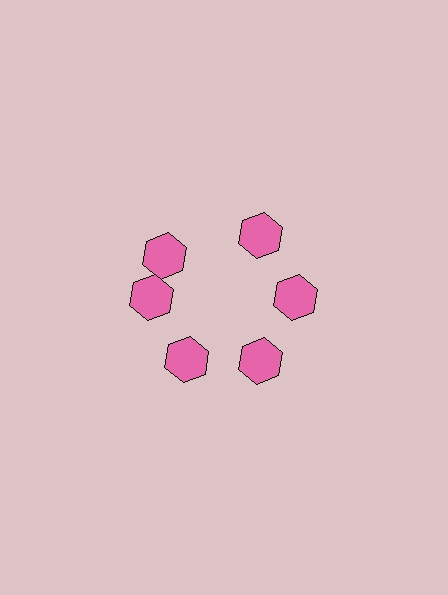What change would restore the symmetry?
The symmetry would be restored by rotating it back into even spacing with its neighbors so that all 6 hexagons sit at equal angles and equal distance from the center.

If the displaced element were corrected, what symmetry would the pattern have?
It would have 6-fold rotational symmetry — the pattern would map onto itself every 60 degrees.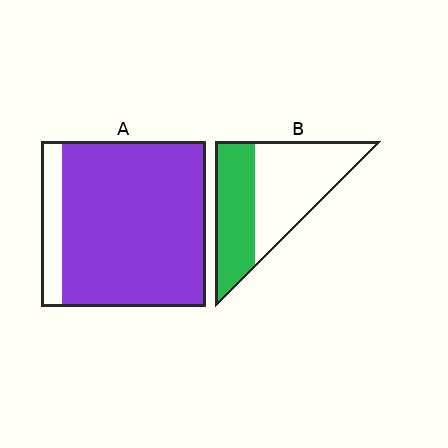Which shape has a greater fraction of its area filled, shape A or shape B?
Shape A.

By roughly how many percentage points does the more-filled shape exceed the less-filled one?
By roughly 45 percentage points (A over B).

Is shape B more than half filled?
No.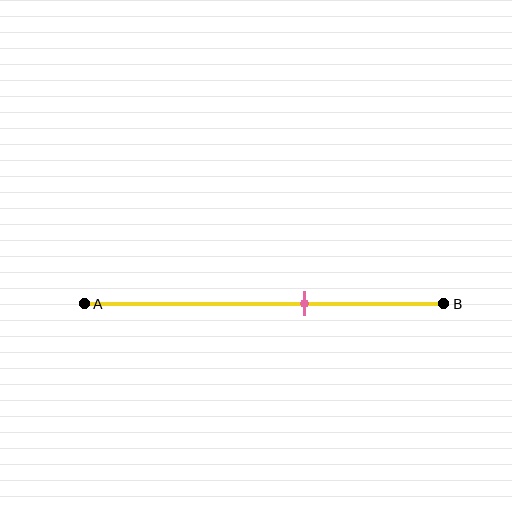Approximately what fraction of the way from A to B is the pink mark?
The pink mark is approximately 60% of the way from A to B.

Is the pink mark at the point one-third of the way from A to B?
No, the mark is at about 60% from A, not at the 33% one-third point.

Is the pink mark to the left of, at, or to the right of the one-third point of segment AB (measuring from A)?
The pink mark is to the right of the one-third point of segment AB.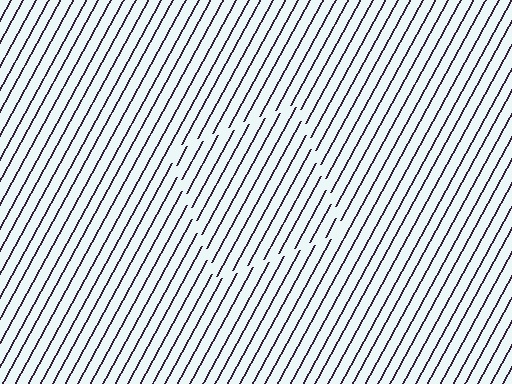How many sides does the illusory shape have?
4 sides — the line-ends trace a square.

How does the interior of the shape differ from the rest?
The interior of the shape contains the same grating, shifted by half a period — the contour is defined by the phase discontinuity where line-ends from the inner and outer gratings abut.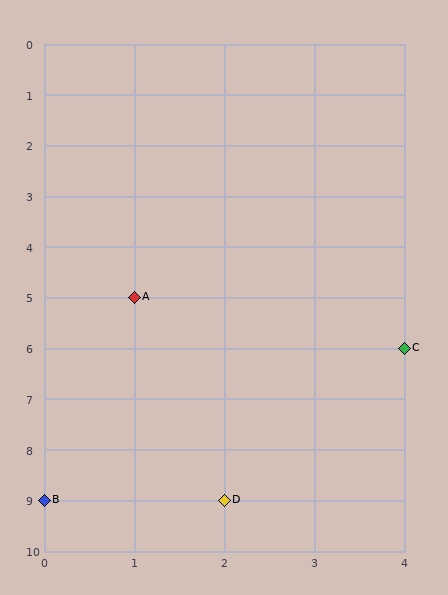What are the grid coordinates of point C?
Point C is at grid coordinates (4, 6).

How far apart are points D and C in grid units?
Points D and C are 2 columns and 3 rows apart (about 3.6 grid units diagonally).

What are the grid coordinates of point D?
Point D is at grid coordinates (2, 9).